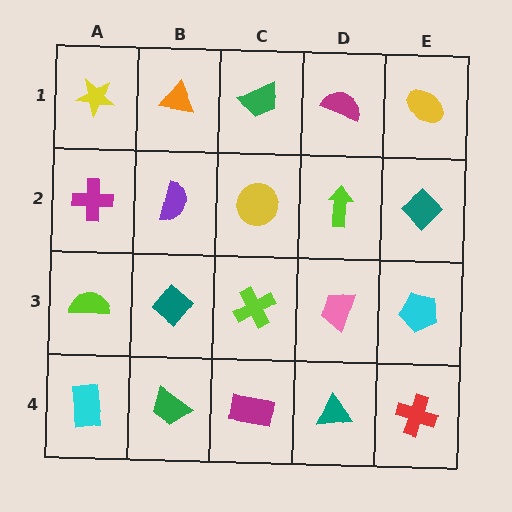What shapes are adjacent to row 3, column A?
A magenta cross (row 2, column A), a cyan rectangle (row 4, column A), a teal diamond (row 3, column B).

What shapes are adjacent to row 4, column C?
A lime cross (row 3, column C), a green trapezoid (row 4, column B), a teal triangle (row 4, column D).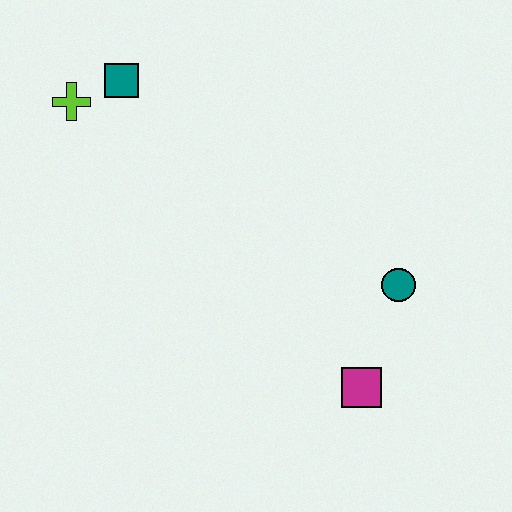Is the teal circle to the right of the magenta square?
Yes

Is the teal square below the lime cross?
No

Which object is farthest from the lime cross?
The magenta square is farthest from the lime cross.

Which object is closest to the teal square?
The lime cross is closest to the teal square.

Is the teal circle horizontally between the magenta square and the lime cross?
No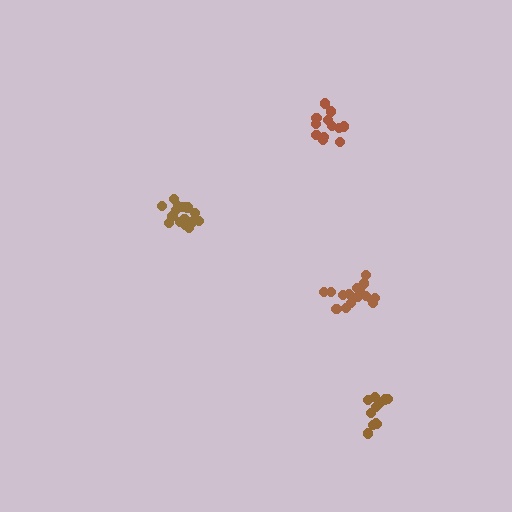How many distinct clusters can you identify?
There are 4 distinct clusters.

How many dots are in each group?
Group 1: 13 dots, Group 2: 17 dots, Group 3: 16 dots, Group 4: 11 dots (57 total).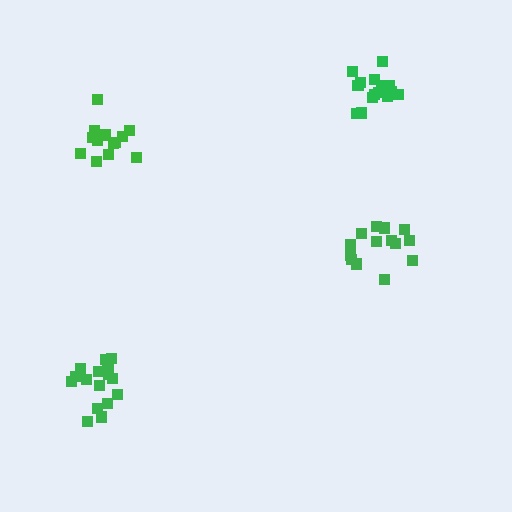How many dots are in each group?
Group 1: 16 dots, Group 2: 17 dots, Group 3: 14 dots, Group 4: 14 dots (61 total).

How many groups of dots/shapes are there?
There are 4 groups.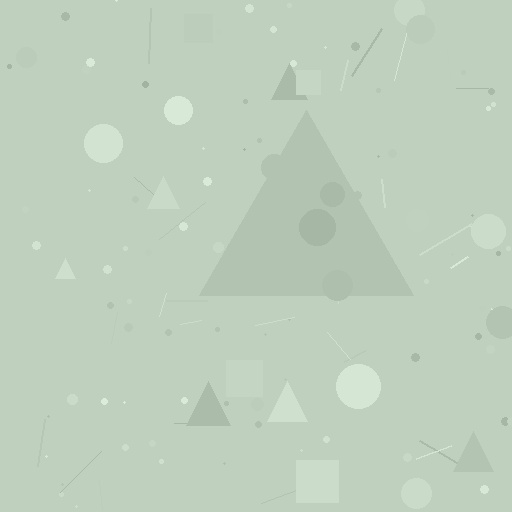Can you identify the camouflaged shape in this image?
The camouflaged shape is a triangle.